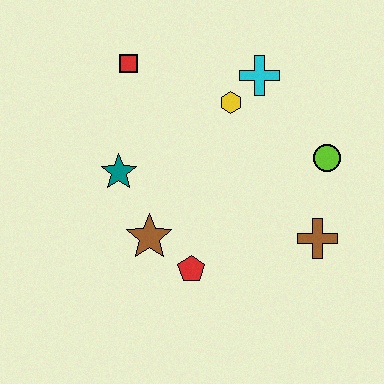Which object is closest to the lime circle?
The brown cross is closest to the lime circle.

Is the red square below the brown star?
No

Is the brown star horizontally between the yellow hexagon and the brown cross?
No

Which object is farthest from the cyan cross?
The red pentagon is farthest from the cyan cross.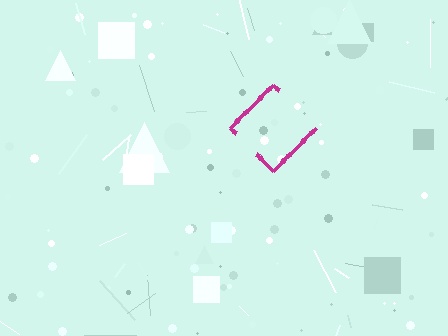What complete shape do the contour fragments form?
The contour fragments form a diamond.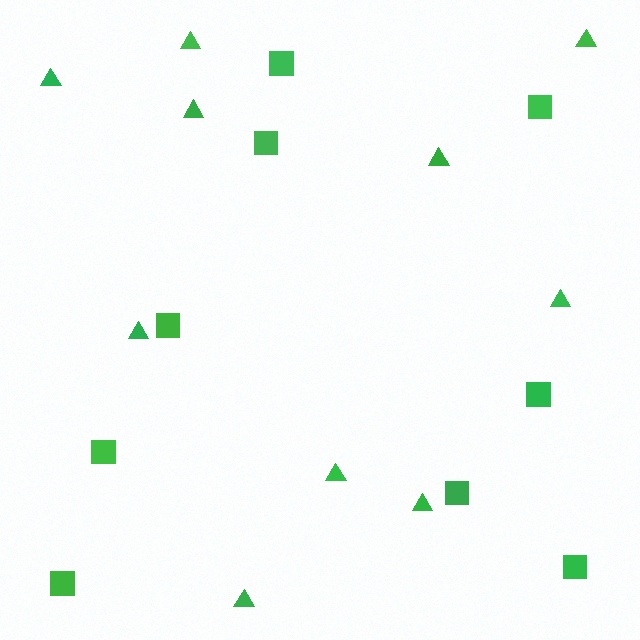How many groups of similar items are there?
There are 2 groups: one group of triangles (10) and one group of squares (9).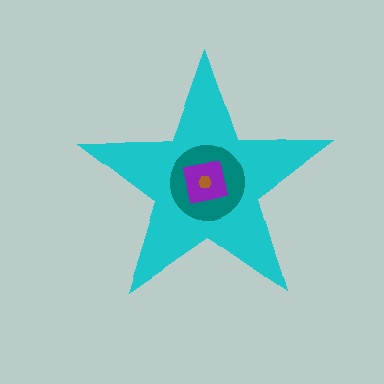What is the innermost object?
The brown hexagon.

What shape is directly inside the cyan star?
The teal circle.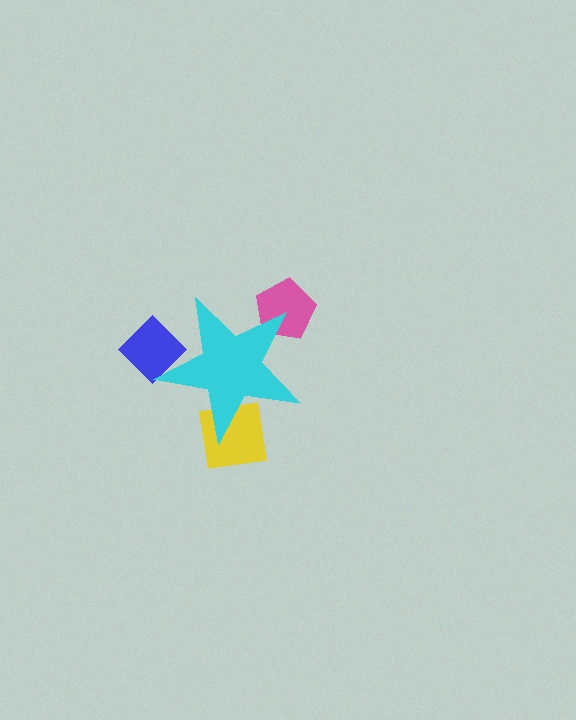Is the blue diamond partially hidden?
Yes, the blue diamond is partially hidden behind the cyan star.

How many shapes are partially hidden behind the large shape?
3 shapes are partially hidden.